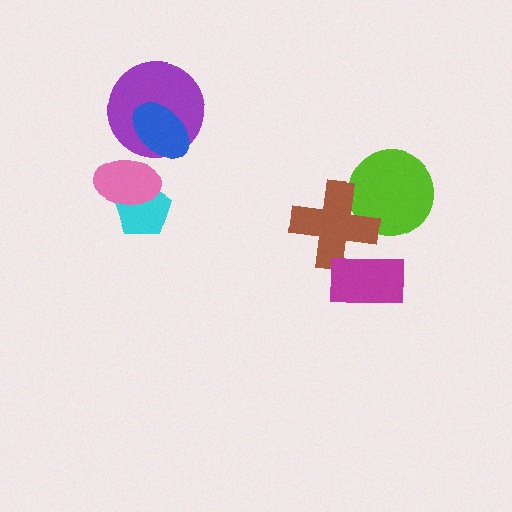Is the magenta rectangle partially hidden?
No, no other shape covers it.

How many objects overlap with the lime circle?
1 object overlaps with the lime circle.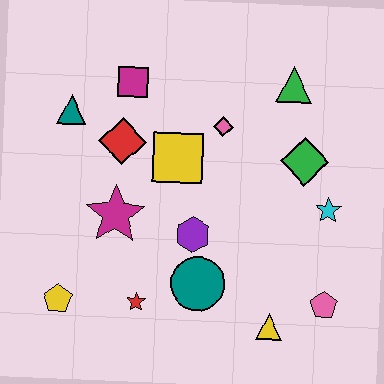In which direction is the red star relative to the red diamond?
The red star is below the red diamond.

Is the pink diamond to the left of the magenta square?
No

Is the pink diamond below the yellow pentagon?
No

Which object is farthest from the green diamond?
The yellow pentagon is farthest from the green diamond.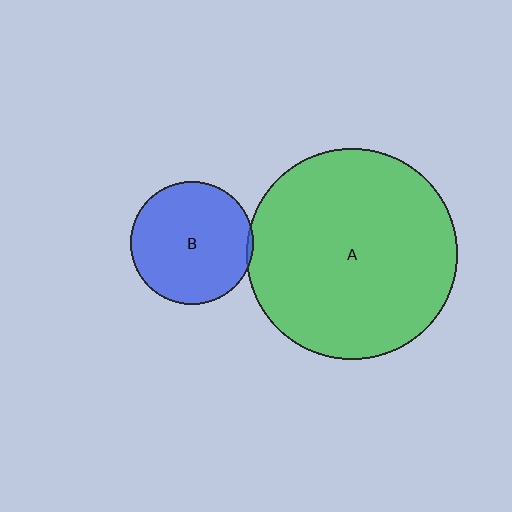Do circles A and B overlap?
Yes.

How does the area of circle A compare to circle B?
Approximately 2.9 times.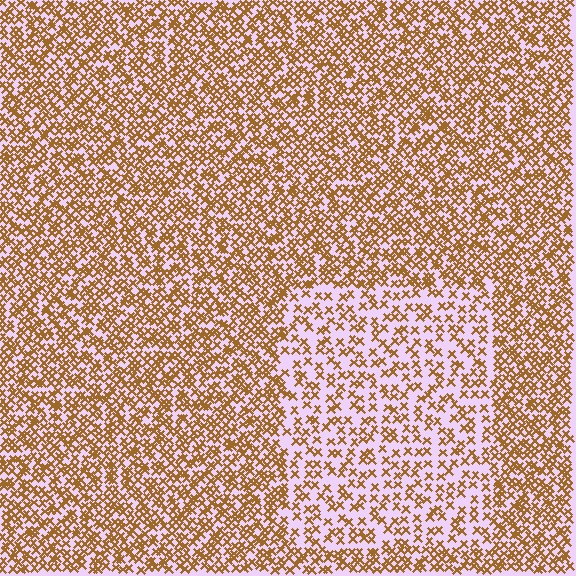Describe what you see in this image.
The image contains small brown elements arranged at two different densities. A rectangle-shaped region is visible where the elements are less densely packed than the surrounding area.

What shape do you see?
I see a rectangle.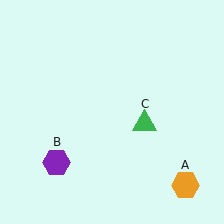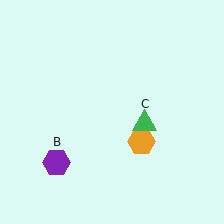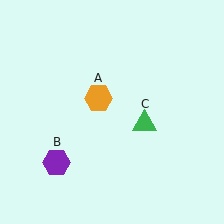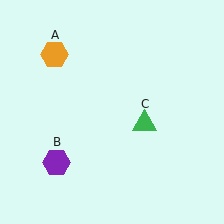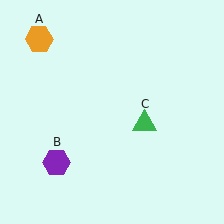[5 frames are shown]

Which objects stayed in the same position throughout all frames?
Purple hexagon (object B) and green triangle (object C) remained stationary.